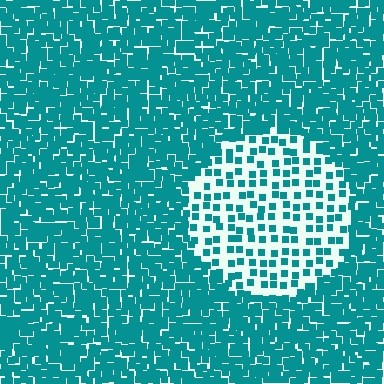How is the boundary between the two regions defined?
The boundary is defined by a change in element density (approximately 2.8x ratio). All elements are the same color, size, and shape.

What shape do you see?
I see a circle.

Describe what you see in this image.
The image contains small teal elements arranged at two different densities. A circle-shaped region is visible where the elements are less densely packed than the surrounding area.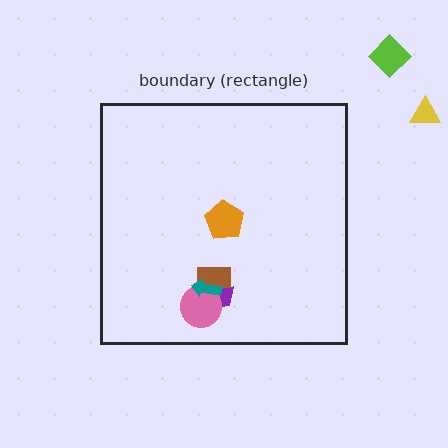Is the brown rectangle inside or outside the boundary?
Inside.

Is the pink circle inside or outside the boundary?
Inside.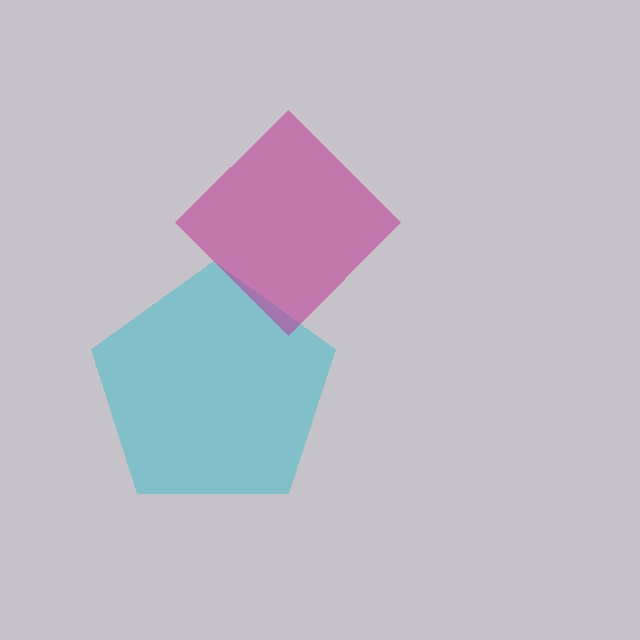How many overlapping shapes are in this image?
There are 2 overlapping shapes in the image.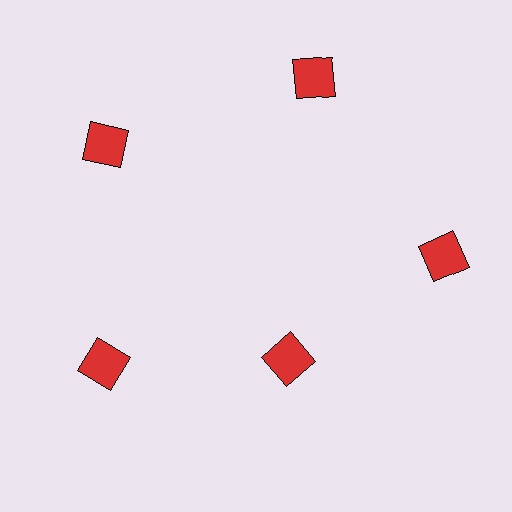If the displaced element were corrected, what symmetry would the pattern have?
It would have 5-fold rotational symmetry — the pattern would map onto itself every 72 degrees.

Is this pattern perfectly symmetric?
No. The 5 red squares are arranged in a ring, but one element near the 5 o'clock position is pulled inward toward the center, breaking the 5-fold rotational symmetry.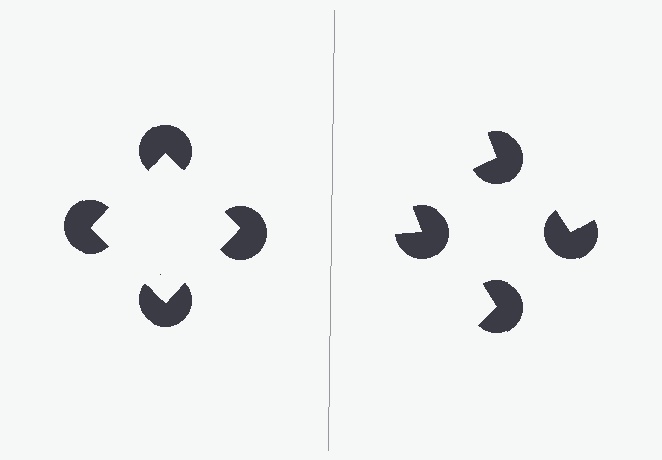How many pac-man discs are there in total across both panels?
8 — 4 on each side.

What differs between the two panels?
The pac-man discs are positioned identically on both sides; only the wedge orientations differ. On the left they align to a square; on the right they are misaligned.